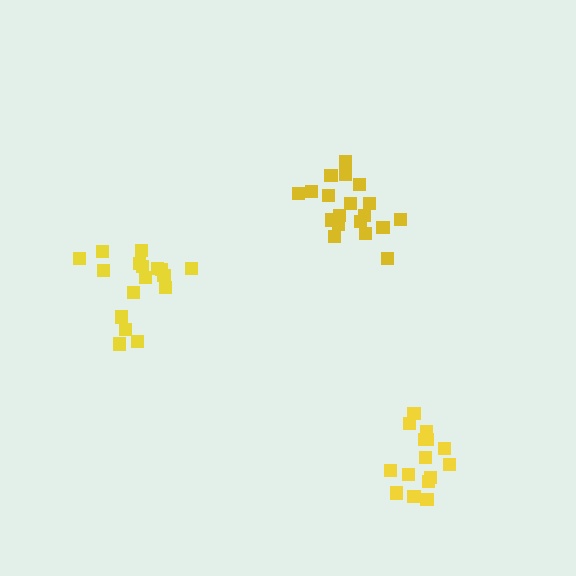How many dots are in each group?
Group 1: 19 dots, Group 2: 17 dots, Group 3: 15 dots (51 total).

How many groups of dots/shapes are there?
There are 3 groups.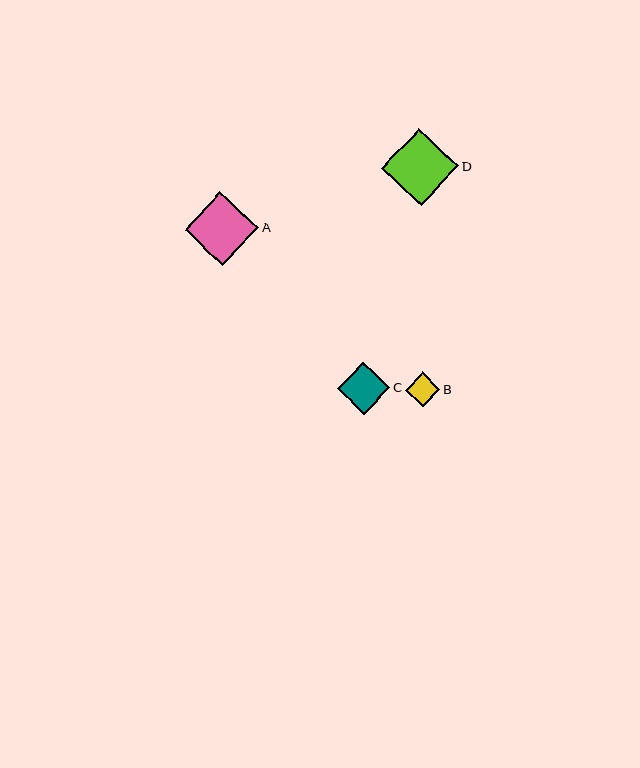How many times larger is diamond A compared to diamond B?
Diamond A is approximately 2.1 times the size of diamond B.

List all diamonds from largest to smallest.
From largest to smallest: D, A, C, B.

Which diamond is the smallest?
Diamond B is the smallest with a size of approximately 35 pixels.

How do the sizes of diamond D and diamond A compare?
Diamond D and diamond A are approximately the same size.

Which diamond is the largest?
Diamond D is the largest with a size of approximately 77 pixels.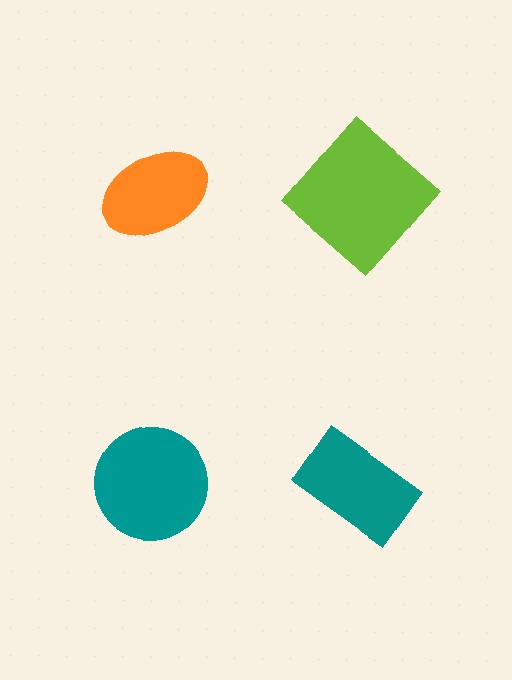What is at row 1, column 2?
A lime diamond.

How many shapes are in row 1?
2 shapes.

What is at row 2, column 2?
A teal rectangle.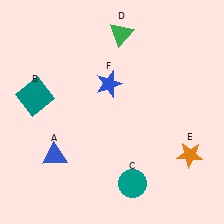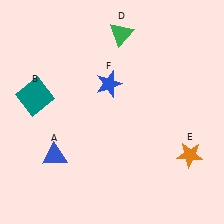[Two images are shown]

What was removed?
The teal circle (C) was removed in Image 2.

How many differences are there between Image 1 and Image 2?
There is 1 difference between the two images.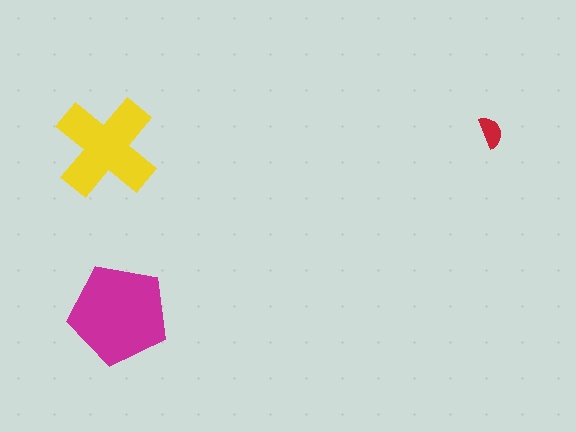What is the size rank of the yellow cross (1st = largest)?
2nd.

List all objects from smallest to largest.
The red semicircle, the yellow cross, the magenta pentagon.